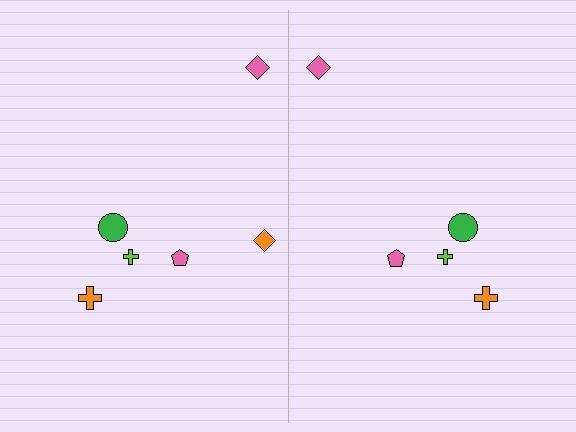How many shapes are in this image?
There are 11 shapes in this image.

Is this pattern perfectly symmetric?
No, the pattern is not perfectly symmetric. A orange diamond is missing from the right side.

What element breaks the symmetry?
A orange diamond is missing from the right side.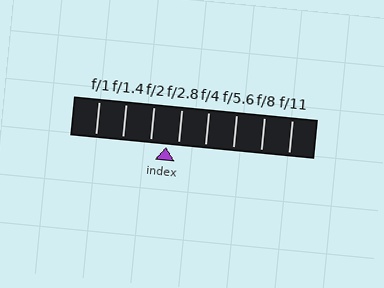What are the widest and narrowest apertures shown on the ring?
The widest aperture shown is f/1 and the narrowest is f/11.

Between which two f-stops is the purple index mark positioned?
The index mark is between f/2 and f/2.8.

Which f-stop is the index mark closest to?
The index mark is closest to f/2.8.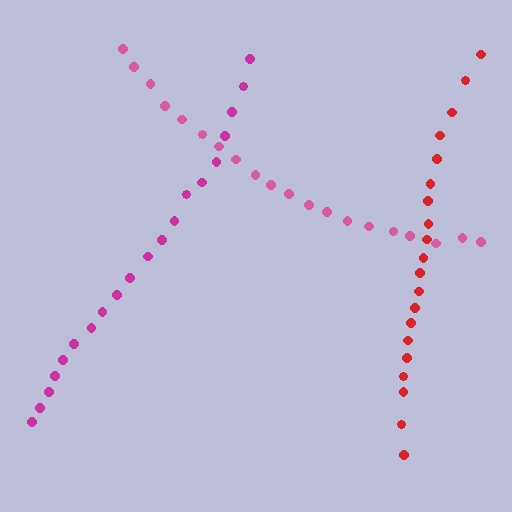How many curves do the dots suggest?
There are 3 distinct paths.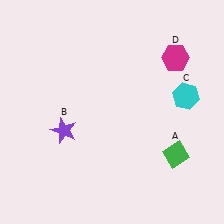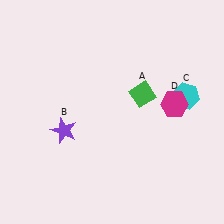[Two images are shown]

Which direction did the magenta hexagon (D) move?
The magenta hexagon (D) moved down.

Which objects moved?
The objects that moved are: the green diamond (A), the magenta hexagon (D).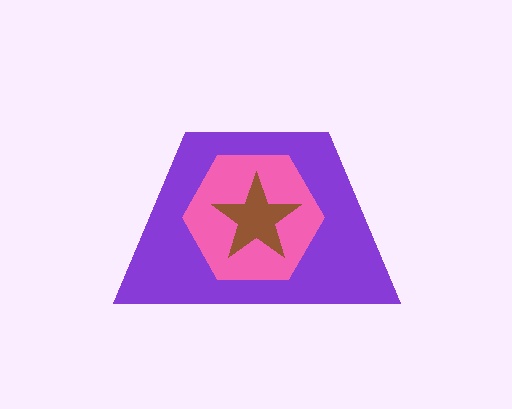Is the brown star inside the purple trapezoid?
Yes.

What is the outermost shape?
The purple trapezoid.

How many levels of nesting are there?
3.